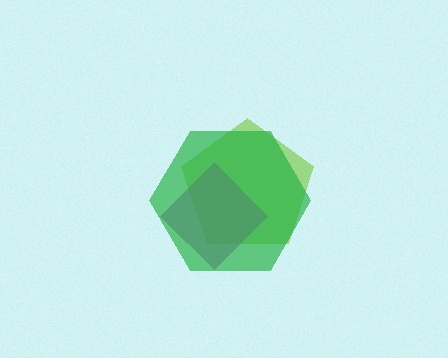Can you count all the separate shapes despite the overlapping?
Yes, there are 3 separate shapes.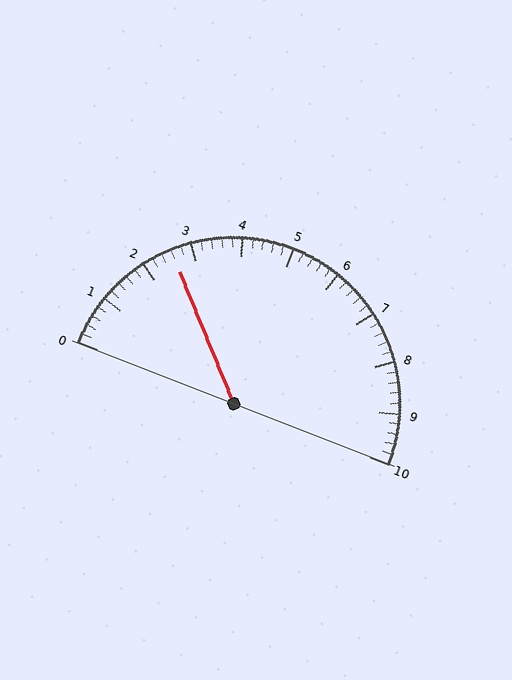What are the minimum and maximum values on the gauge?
The gauge ranges from 0 to 10.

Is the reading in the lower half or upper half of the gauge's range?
The reading is in the lower half of the range (0 to 10).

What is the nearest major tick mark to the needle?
The nearest major tick mark is 3.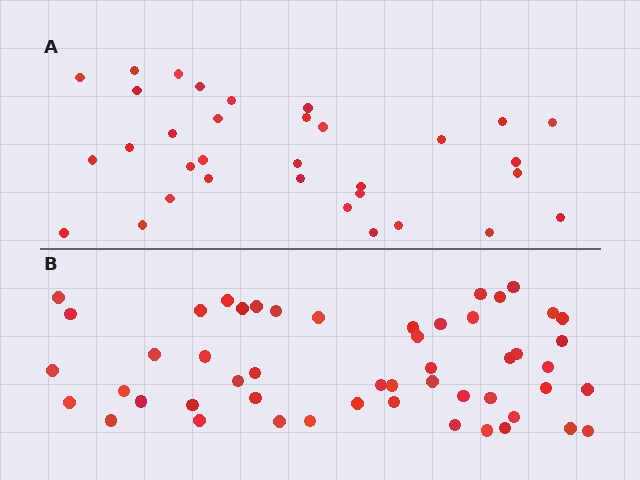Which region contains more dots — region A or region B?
Region B (the bottom region) has more dots.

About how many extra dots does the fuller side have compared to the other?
Region B has approximately 20 more dots than region A.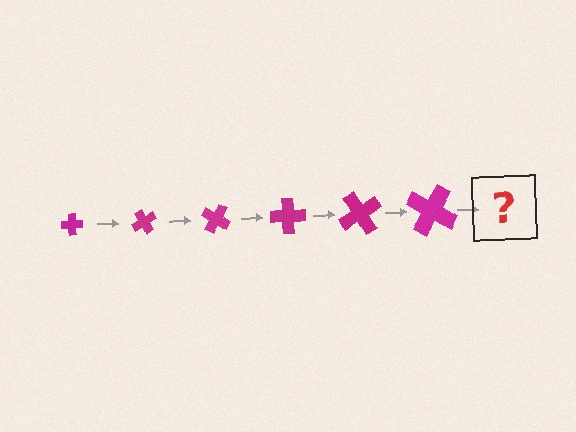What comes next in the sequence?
The next element should be a cross, larger than the previous one and rotated 360 degrees from the start.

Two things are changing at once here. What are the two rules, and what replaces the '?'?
The two rules are that the cross grows larger each step and it rotates 60 degrees each step. The '?' should be a cross, larger than the previous one and rotated 360 degrees from the start.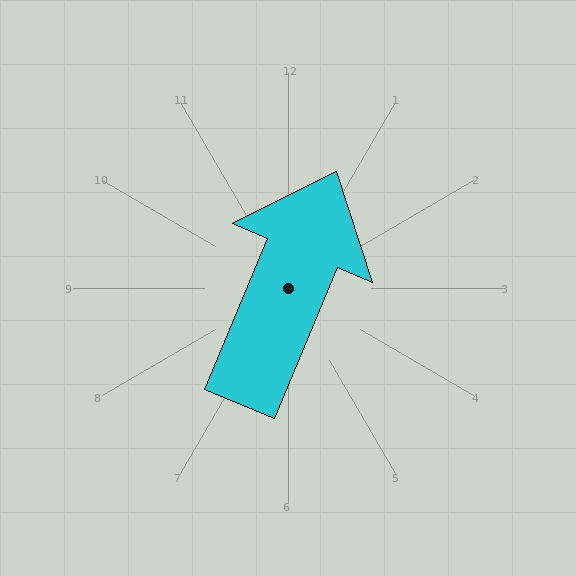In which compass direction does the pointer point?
Northeast.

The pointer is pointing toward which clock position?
Roughly 1 o'clock.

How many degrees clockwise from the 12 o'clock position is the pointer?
Approximately 23 degrees.